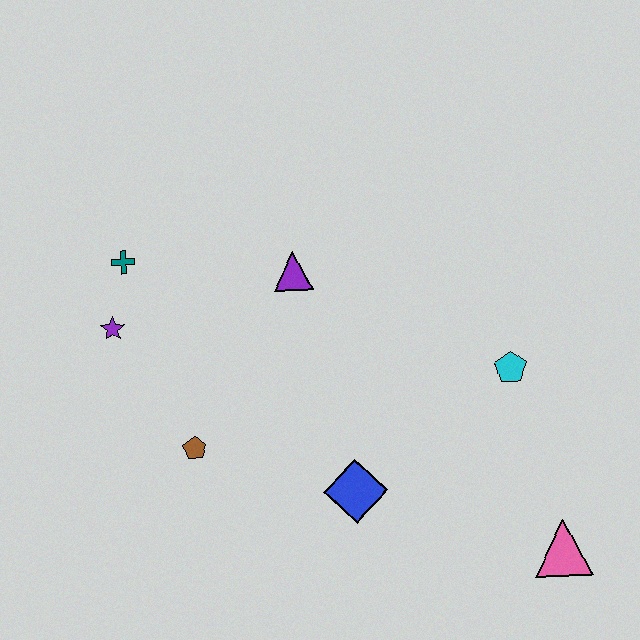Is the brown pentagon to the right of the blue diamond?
No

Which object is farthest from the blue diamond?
The teal cross is farthest from the blue diamond.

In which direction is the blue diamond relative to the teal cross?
The blue diamond is below the teal cross.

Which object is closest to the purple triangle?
The teal cross is closest to the purple triangle.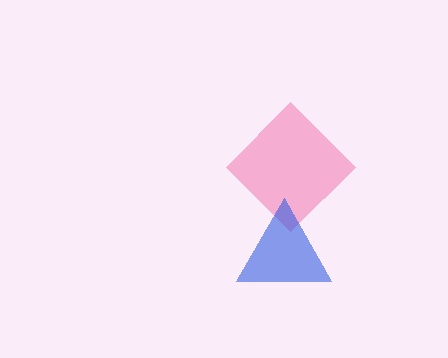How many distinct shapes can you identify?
There are 2 distinct shapes: a pink diamond, a blue triangle.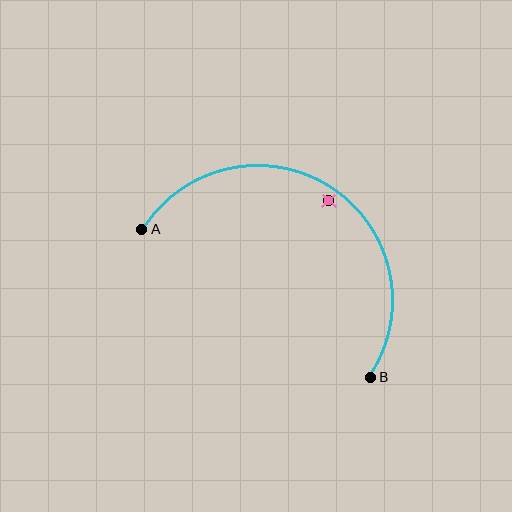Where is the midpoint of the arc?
The arc midpoint is the point on the curve farthest from the straight line joining A and B. It sits above that line.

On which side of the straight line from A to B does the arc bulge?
The arc bulges above the straight line connecting A and B.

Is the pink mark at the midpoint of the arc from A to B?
No — the pink mark does not lie on the arc at all. It sits slightly inside the curve.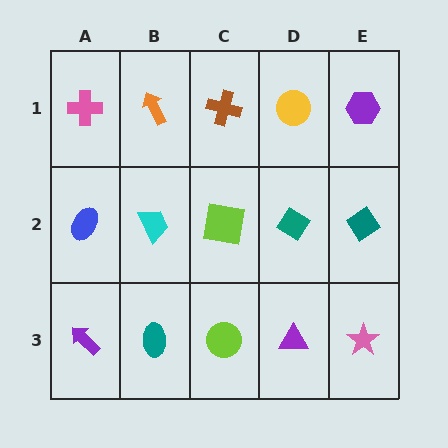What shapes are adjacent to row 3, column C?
A lime square (row 2, column C), a teal ellipse (row 3, column B), a purple triangle (row 3, column D).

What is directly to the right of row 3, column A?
A teal ellipse.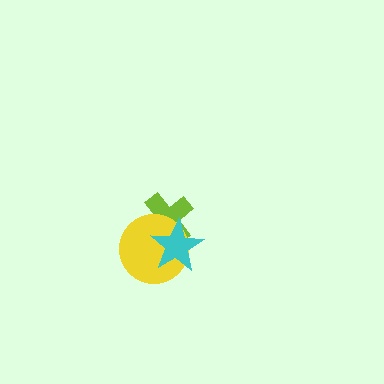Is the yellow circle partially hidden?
Yes, it is partially covered by another shape.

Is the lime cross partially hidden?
Yes, it is partially covered by another shape.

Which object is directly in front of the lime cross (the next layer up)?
The yellow circle is directly in front of the lime cross.